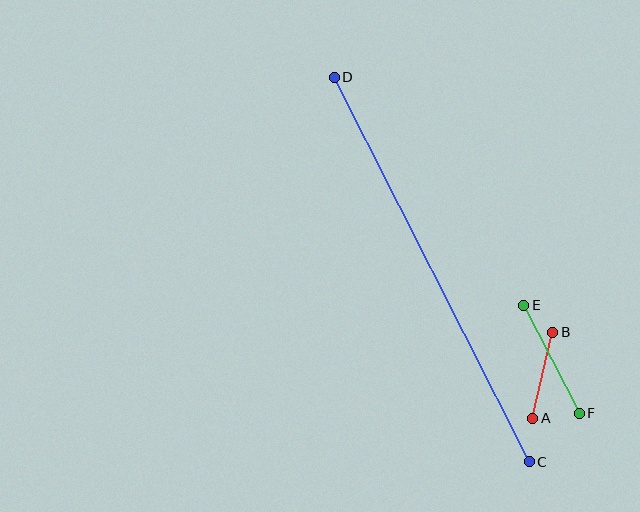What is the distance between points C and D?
The distance is approximately 431 pixels.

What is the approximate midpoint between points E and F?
The midpoint is at approximately (552, 359) pixels.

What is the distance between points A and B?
The distance is approximately 88 pixels.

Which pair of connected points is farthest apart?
Points C and D are farthest apart.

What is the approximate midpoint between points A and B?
The midpoint is at approximately (543, 375) pixels.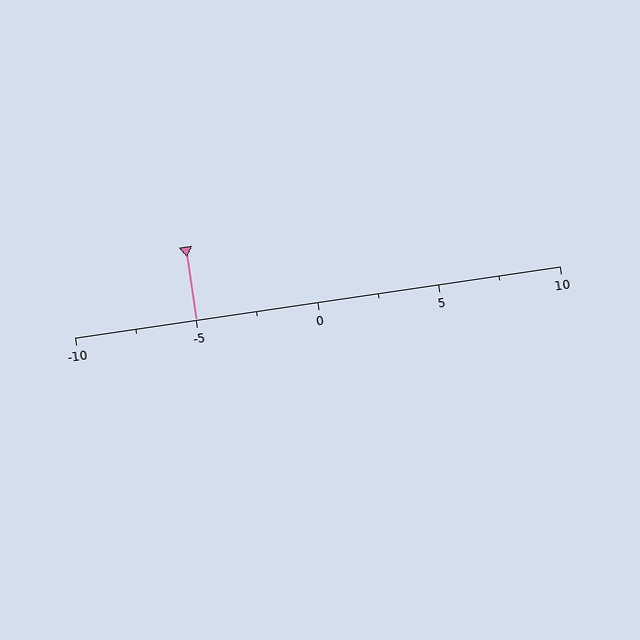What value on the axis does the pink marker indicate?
The marker indicates approximately -5.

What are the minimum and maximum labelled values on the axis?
The axis runs from -10 to 10.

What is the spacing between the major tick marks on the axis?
The major ticks are spaced 5 apart.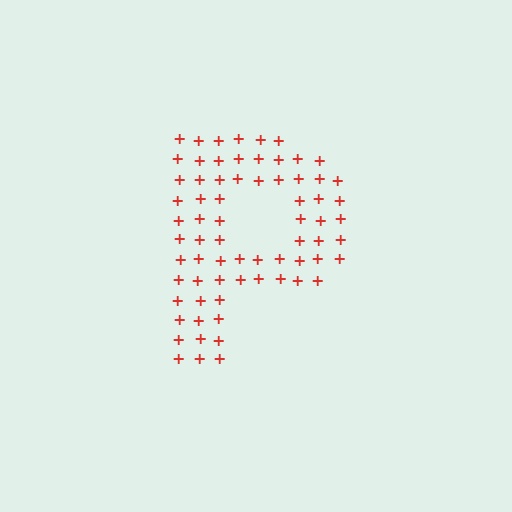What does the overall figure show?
The overall figure shows the letter P.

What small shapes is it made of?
It is made of small plus signs.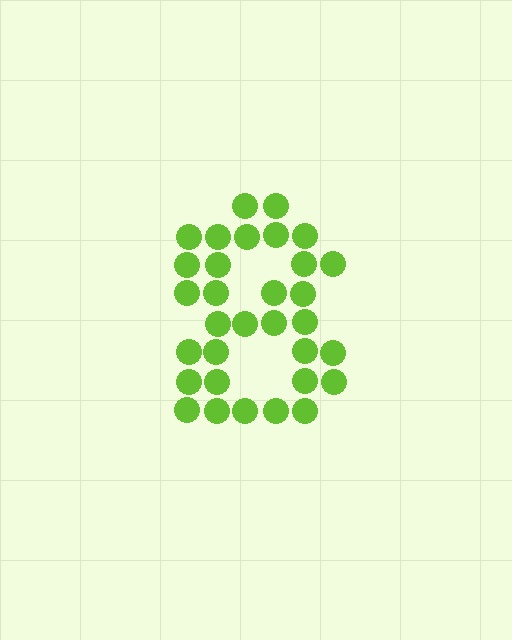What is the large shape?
The large shape is the digit 8.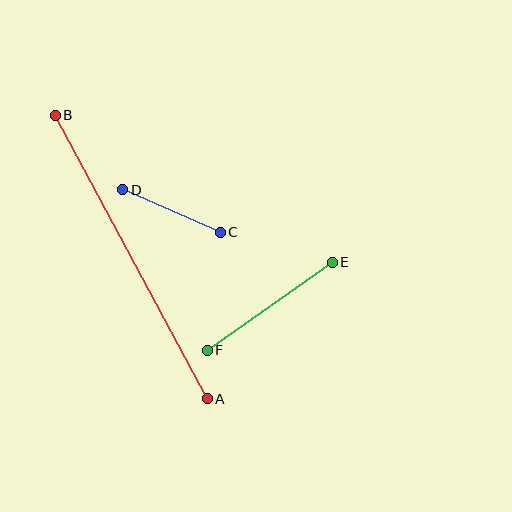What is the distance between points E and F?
The distance is approximately 152 pixels.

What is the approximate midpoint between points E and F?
The midpoint is at approximately (270, 306) pixels.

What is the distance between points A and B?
The distance is approximately 322 pixels.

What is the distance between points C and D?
The distance is approximately 106 pixels.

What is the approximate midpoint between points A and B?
The midpoint is at approximately (131, 257) pixels.